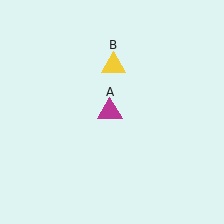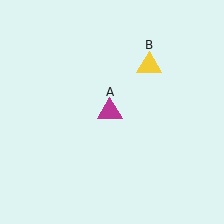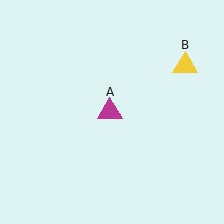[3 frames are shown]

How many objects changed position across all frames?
1 object changed position: yellow triangle (object B).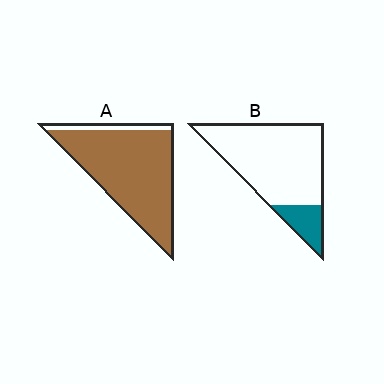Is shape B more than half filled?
No.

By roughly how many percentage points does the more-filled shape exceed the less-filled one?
By roughly 75 percentage points (A over B).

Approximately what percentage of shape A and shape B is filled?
A is approximately 90% and B is approximately 15%.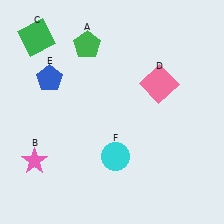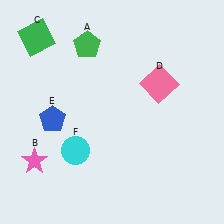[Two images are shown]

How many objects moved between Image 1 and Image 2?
2 objects moved between the two images.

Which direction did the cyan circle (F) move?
The cyan circle (F) moved left.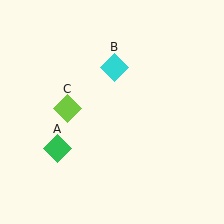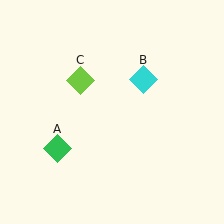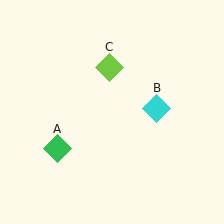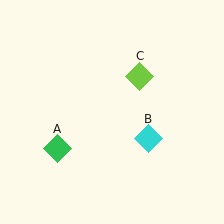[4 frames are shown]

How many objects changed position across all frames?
2 objects changed position: cyan diamond (object B), lime diamond (object C).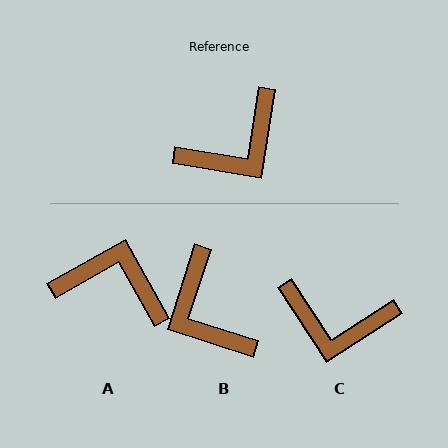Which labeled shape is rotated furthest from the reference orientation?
A, about 128 degrees away.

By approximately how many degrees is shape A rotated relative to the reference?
Approximately 128 degrees counter-clockwise.